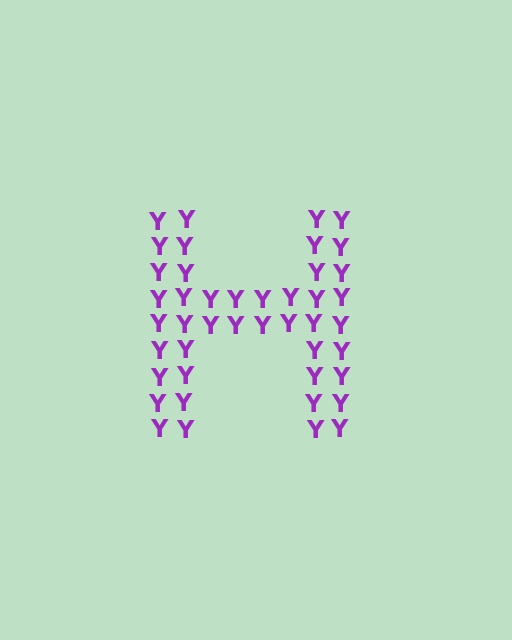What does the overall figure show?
The overall figure shows the letter H.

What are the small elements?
The small elements are letter Y's.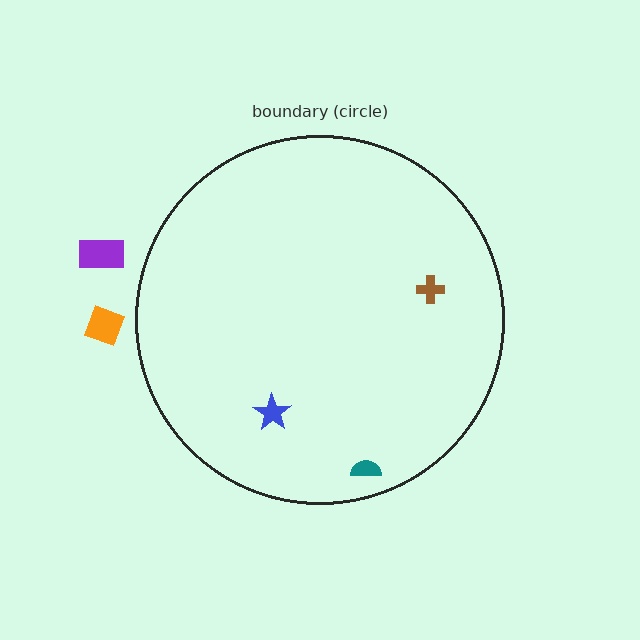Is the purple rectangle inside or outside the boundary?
Outside.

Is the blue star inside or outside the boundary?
Inside.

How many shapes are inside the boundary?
3 inside, 2 outside.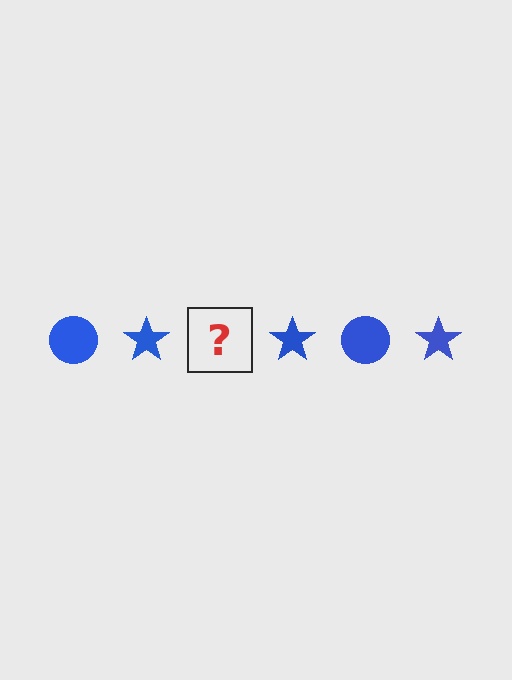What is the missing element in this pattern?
The missing element is a blue circle.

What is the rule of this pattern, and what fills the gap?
The rule is that the pattern cycles through circle, star shapes in blue. The gap should be filled with a blue circle.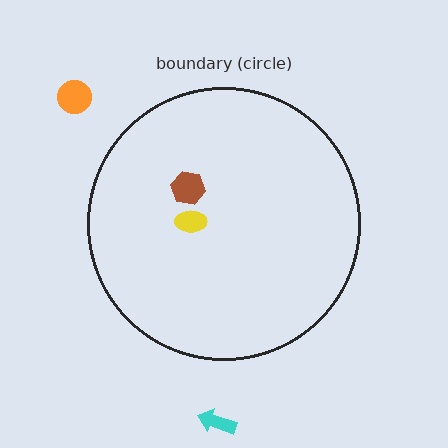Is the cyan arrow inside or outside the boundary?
Outside.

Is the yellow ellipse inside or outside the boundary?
Inside.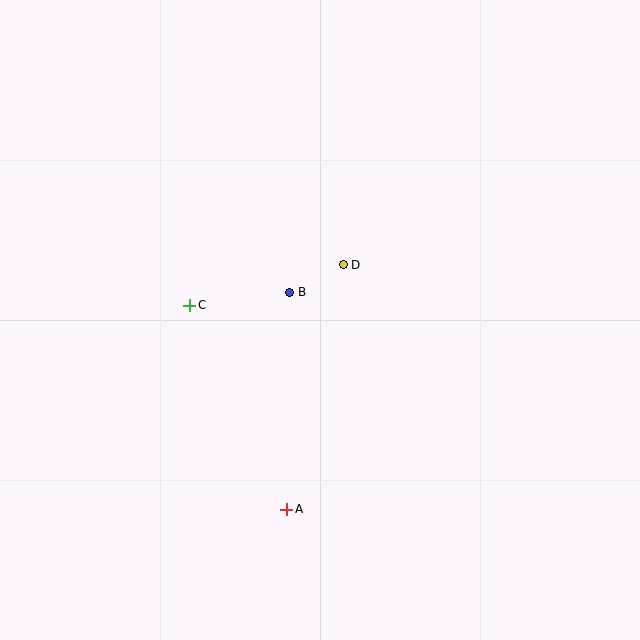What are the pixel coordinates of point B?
Point B is at (290, 292).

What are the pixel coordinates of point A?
Point A is at (287, 509).